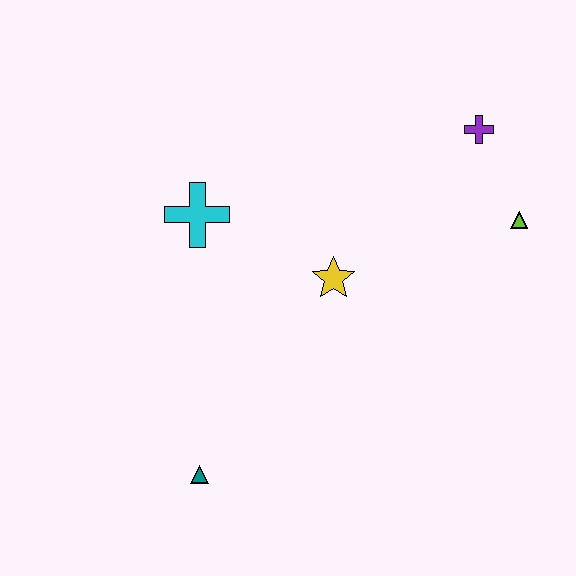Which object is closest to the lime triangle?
The purple cross is closest to the lime triangle.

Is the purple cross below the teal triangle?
No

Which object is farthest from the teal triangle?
The purple cross is farthest from the teal triangle.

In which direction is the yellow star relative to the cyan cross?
The yellow star is to the right of the cyan cross.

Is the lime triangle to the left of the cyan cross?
No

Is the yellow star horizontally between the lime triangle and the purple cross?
No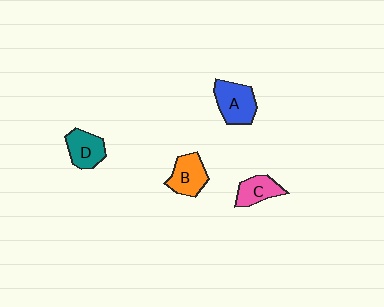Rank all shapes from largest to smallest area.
From largest to smallest: A (blue), B (orange), D (teal), C (pink).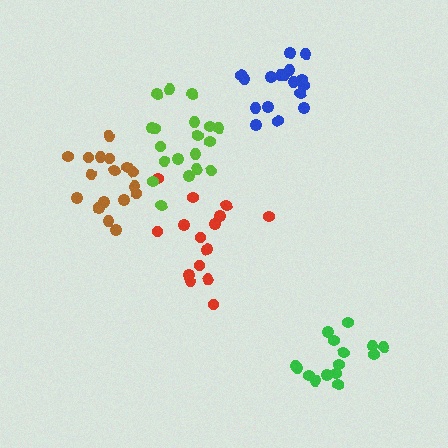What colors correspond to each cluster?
The clusters are colored: green, brown, red, blue, lime.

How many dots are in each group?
Group 1: 15 dots, Group 2: 17 dots, Group 3: 15 dots, Group 4: 17 dots, Group 5: 19 dots (83 total).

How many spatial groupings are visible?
There are 5 spatial groupings.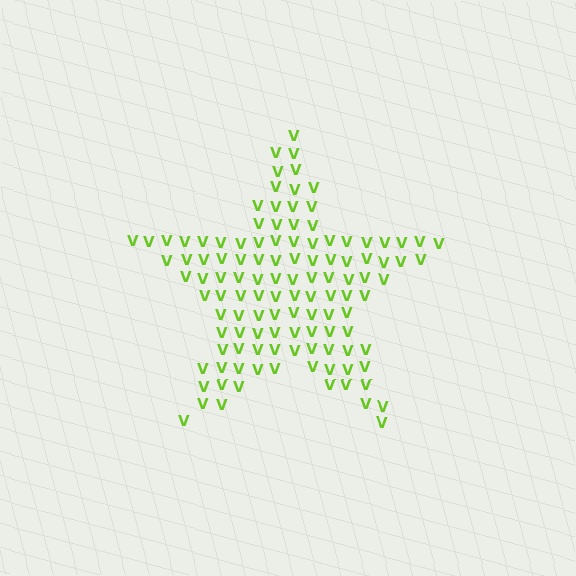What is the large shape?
The large shape is a star.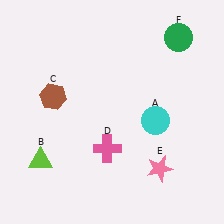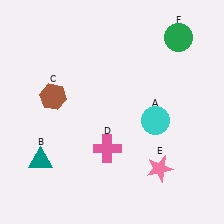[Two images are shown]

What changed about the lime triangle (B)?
In Image 1, B is lime. In Image 2, it changed to teal.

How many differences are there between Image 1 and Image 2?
There is 1 difference between the two images.